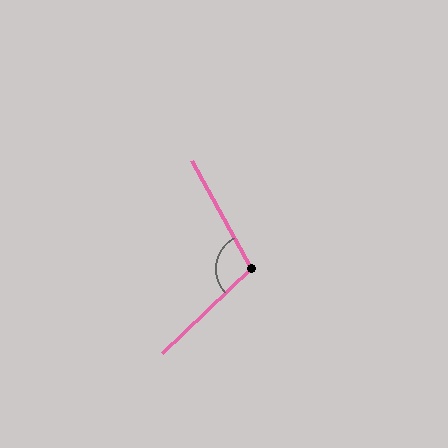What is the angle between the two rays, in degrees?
Approximately 105 degrees.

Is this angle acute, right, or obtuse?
It is obtuse.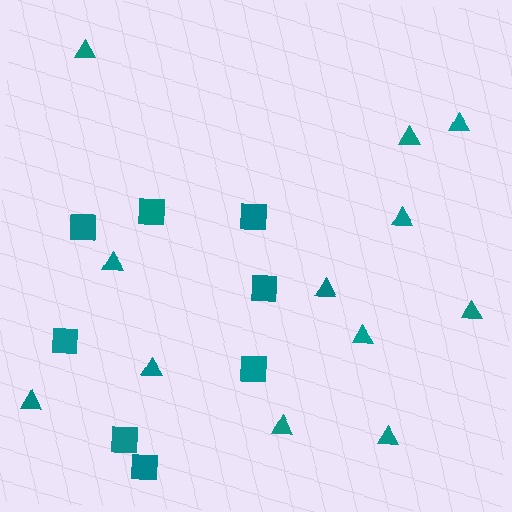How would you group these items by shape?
There are 2 groups: one group of triangles (12) and one group of squares (8).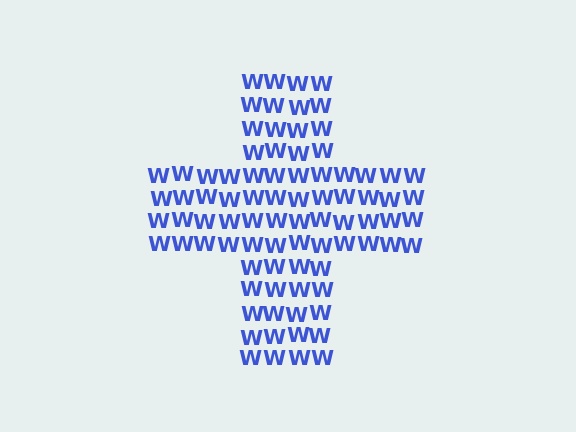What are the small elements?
The small elements are letter W's.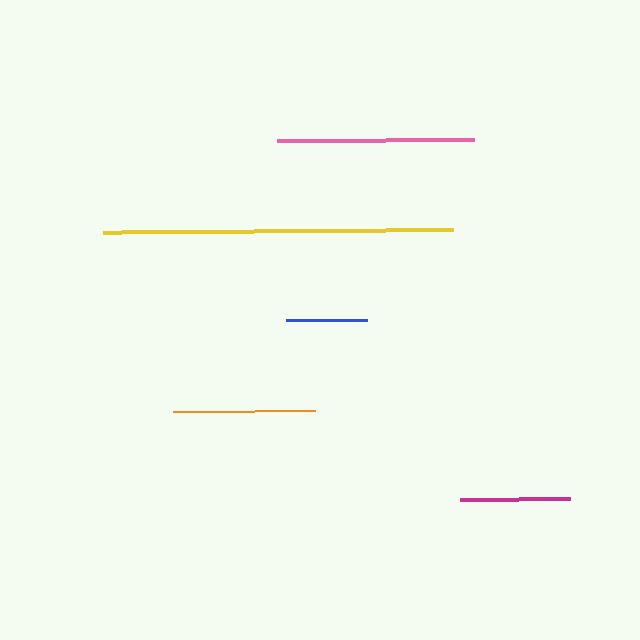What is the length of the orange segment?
The orange segment is approximately 142 pixels long.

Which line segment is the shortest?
The blue line is the shortest at approximately 81 pixels.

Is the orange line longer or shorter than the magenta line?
The orange line is longer than the magenta line.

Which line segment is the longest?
The yellow line is the longest at approximately 349 pixels.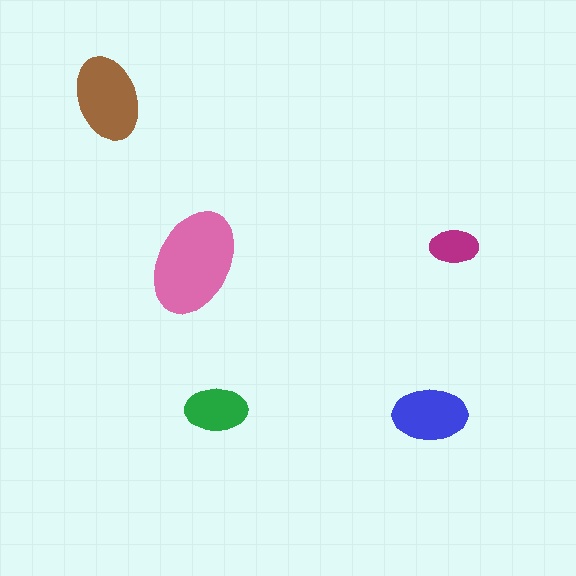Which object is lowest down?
The blue ellipse is bottommost.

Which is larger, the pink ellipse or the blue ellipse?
The pink one.